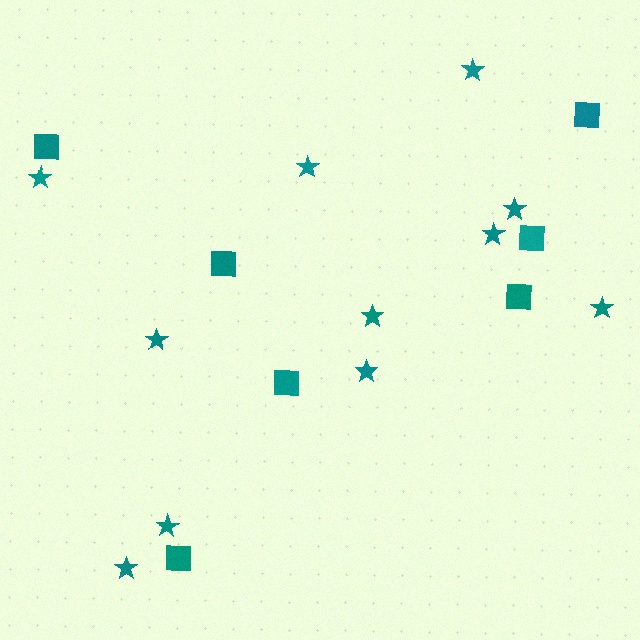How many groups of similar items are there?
There are 2 groups: one group of stars (11) and one group of squares (7).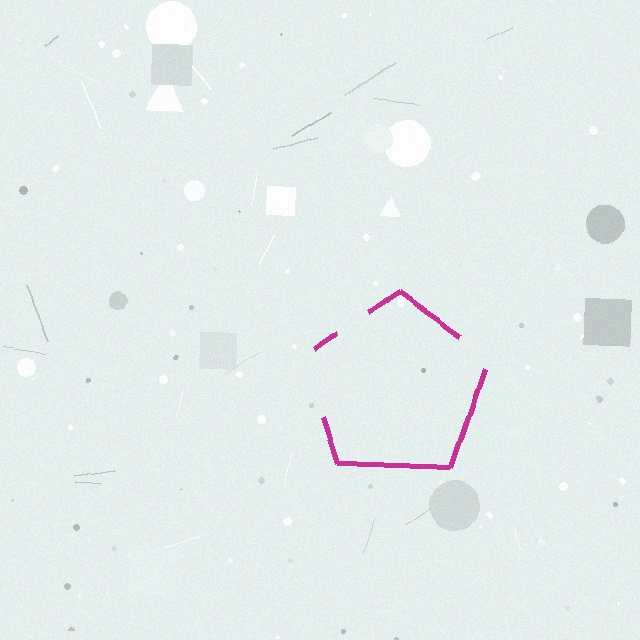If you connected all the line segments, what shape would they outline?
They would outline a pentagon.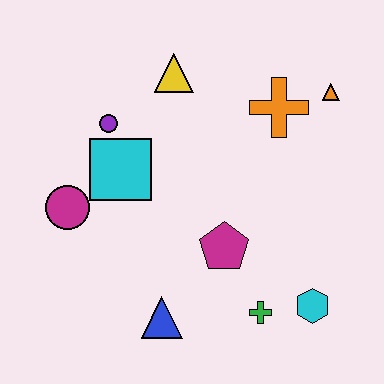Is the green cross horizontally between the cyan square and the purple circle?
No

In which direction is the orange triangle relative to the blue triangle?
The orange triangle is above the blue triangle.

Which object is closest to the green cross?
The cyan hexagon is closest to the green cross.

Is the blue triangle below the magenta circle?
Yes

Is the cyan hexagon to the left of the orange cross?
No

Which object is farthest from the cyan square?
The cyan hexagon is farthest from the cyan square.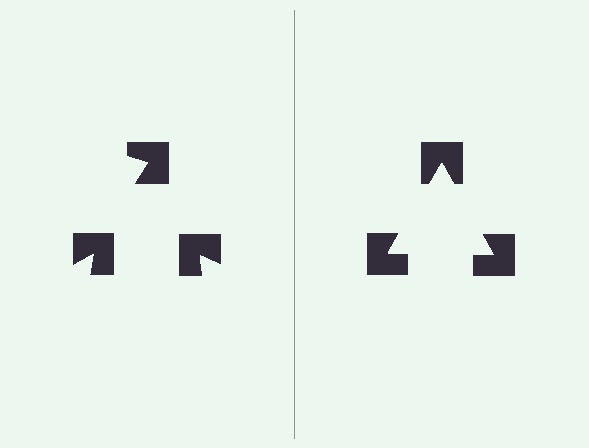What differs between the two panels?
The notched squares are positioned identically on both sides; only the wedge orientations differ. On the right they align to a triangle; on the left they are misaligned.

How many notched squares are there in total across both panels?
6 — 3 on each side.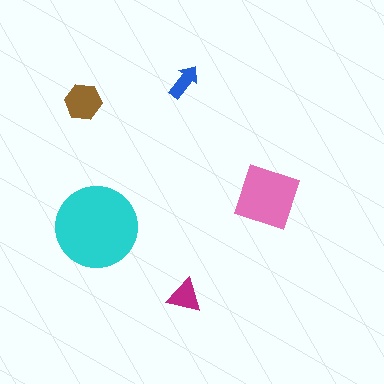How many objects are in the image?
There are 5 objects in the image.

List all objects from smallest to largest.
The blue arrow, the magenta triangle, the brown hexagon, the pink square, the cyan circle.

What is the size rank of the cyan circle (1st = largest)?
1st.